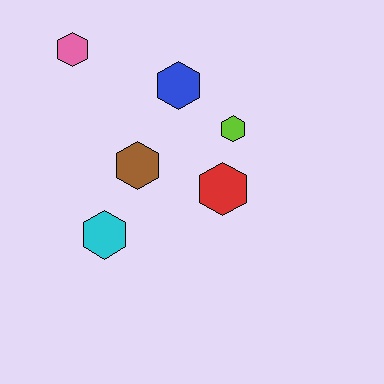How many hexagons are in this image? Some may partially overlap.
There are 6 hexagons.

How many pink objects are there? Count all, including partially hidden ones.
There is 1 pink object.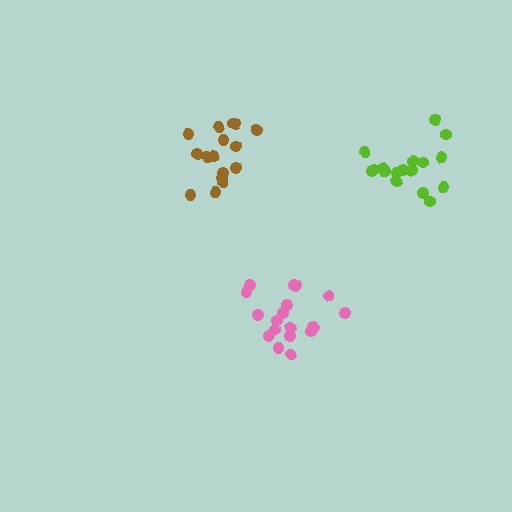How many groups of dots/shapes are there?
There are 3 groups.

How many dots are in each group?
Group 1: 16 dots, Group 2: 18 dots, Group 3: 17 dots (51 total).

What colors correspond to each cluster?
The clusters are colored: brown, pink, lime.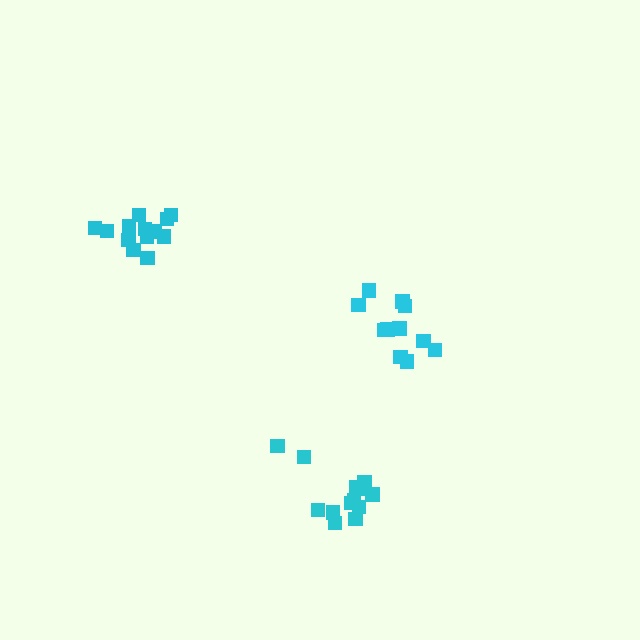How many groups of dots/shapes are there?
There are 3 groups.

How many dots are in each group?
Group 1: 13 dots, Group 2: 14 dots, Group 3: 11 dots (38 total).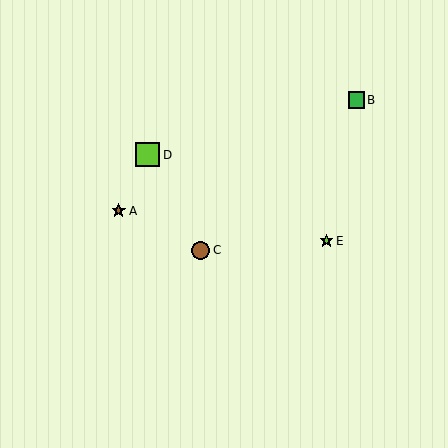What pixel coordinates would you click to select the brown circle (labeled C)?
Click at (201, 250) to select the brown circle C.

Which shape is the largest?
The lime square (labeled D) is the largest.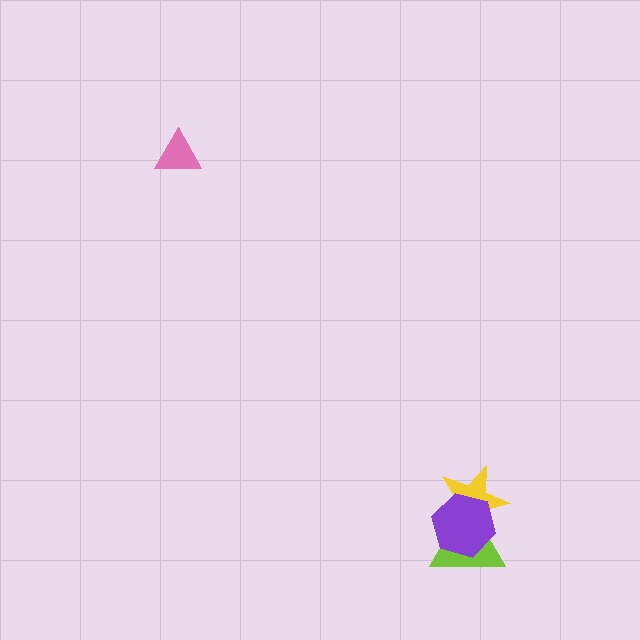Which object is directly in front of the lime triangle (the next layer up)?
The yellow star is directly in front of the lime triangle.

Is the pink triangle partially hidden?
No, no other shape covers it.